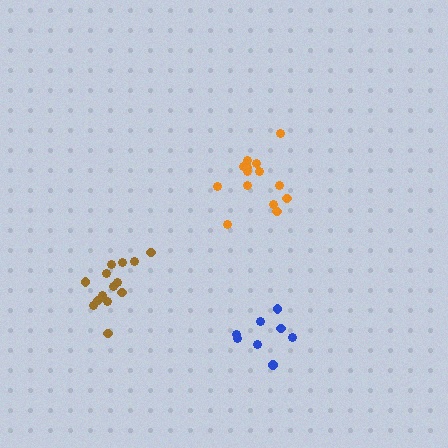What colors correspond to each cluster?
The clusters are colored: brown, blue, orange.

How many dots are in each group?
Group 1: 14 dots, Group 2: 8 dots, Group 3: 14 dots (36 total).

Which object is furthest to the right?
The blue cluster is rightmost.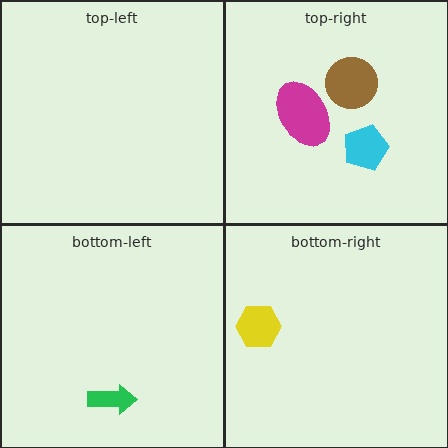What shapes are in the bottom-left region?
The green arrow.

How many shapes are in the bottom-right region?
1.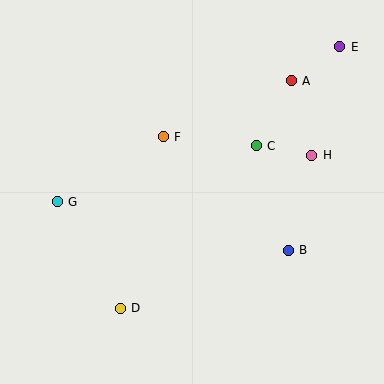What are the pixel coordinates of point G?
Point G is at (57, 202).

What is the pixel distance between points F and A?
The distance between F and A is 140 pixels.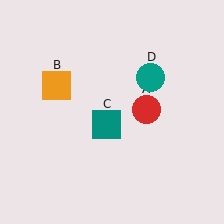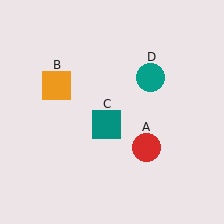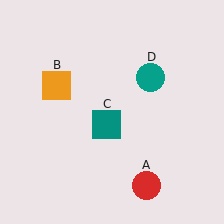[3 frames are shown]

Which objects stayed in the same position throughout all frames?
Orange square (object B) and teal square (object C) and teal circle (object D) remained stationary.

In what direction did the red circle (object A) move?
The red circle (object A) moved down.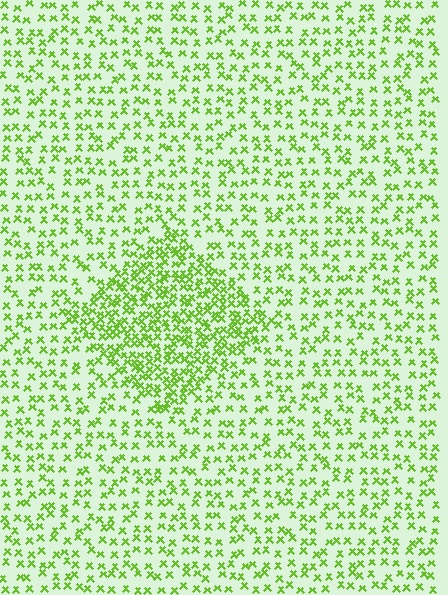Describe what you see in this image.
The image contains small lime elements arranged at two different densities. A diamond-shaped region is visible where the elements are more densely packed than the surrounding area.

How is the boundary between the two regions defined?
The boundary is defined by a change in element density (approximately 2.1x ratio). All elements are the same color, size, and shape.